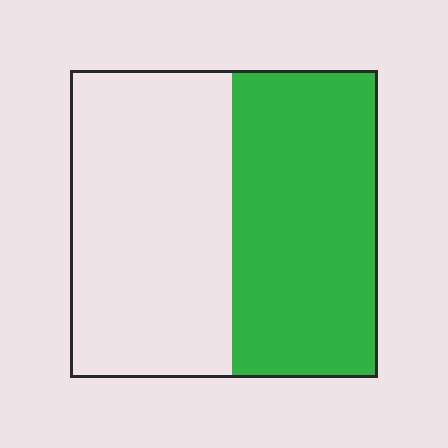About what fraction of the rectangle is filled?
About one half (1/2).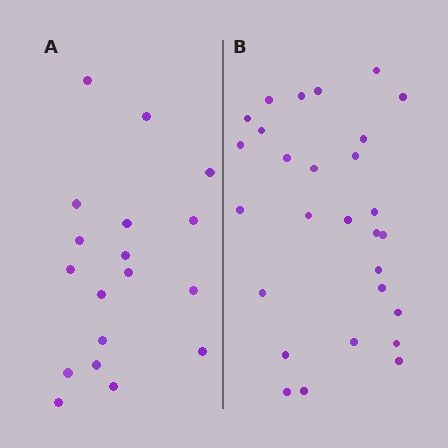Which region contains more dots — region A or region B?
Region B (the right region) has more dots.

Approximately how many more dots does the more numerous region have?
Region B has roughly 10 or so more dots than region A.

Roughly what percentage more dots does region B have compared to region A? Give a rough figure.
About 55% more.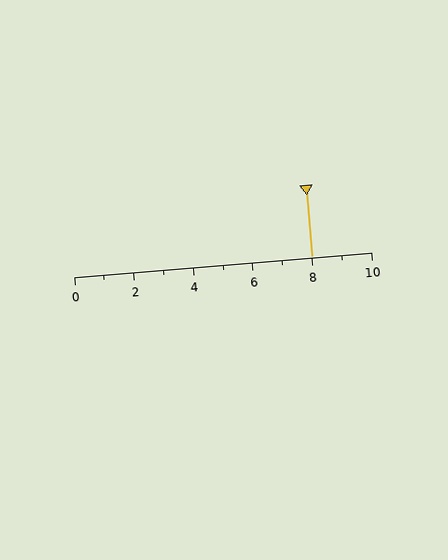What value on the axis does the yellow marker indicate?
The marker indicates approximately 8.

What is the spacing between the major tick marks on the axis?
The major ticks are spaced 2 apart.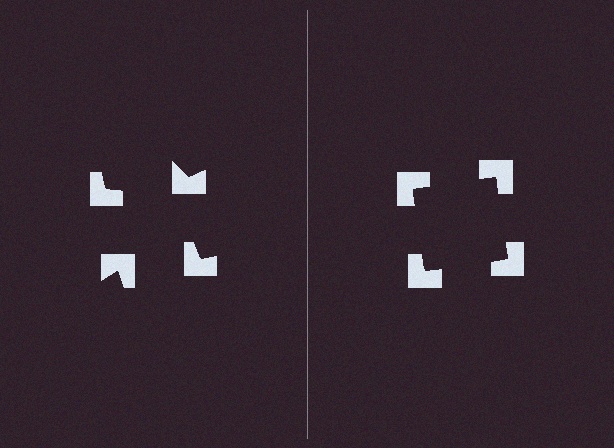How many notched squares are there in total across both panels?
8 — 4 on each side.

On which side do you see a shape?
An illusory square appears on the right side. On the left side the wedge cuts are rotated, so no coherent shape forms.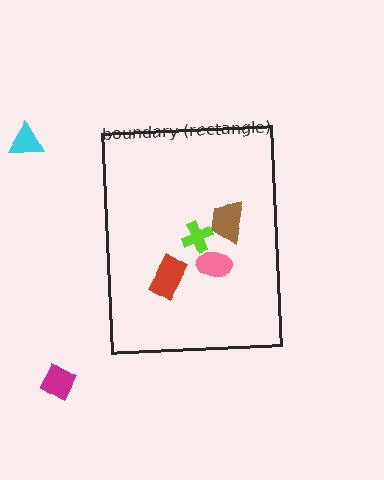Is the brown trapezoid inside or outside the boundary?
Inside.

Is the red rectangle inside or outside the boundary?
Inside.